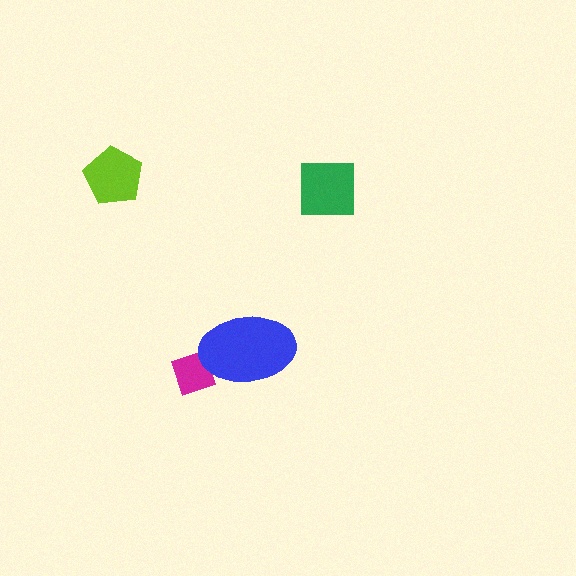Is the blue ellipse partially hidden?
No, no other shape covers it.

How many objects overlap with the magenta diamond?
1 object overlaps with the magenta diamond.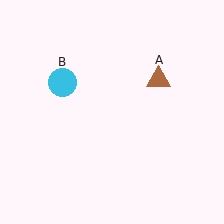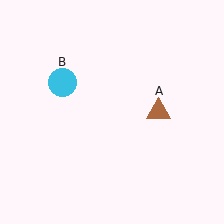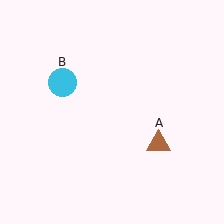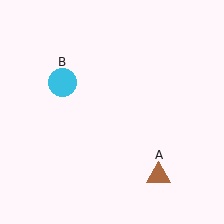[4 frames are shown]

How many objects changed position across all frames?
1 object changed position: brown triangle (object A).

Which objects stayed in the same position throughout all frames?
Cyan circle (object B) remained stationary.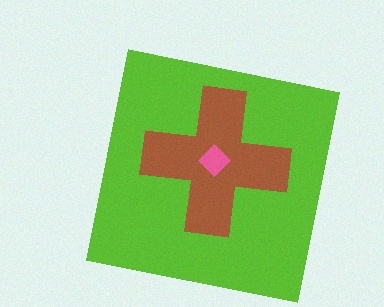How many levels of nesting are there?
3.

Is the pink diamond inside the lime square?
Yes.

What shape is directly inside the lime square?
The brown cross.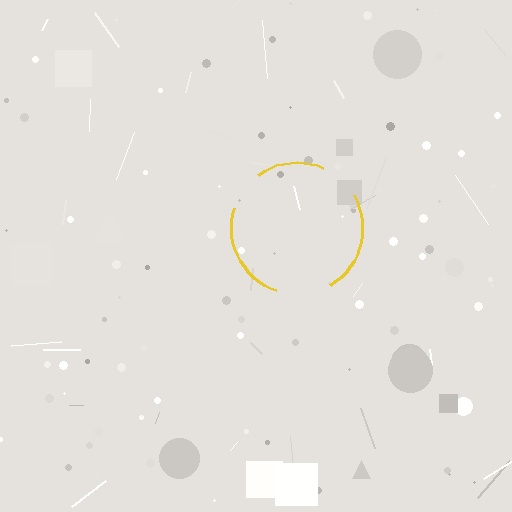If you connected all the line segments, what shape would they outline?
They would outline a circle.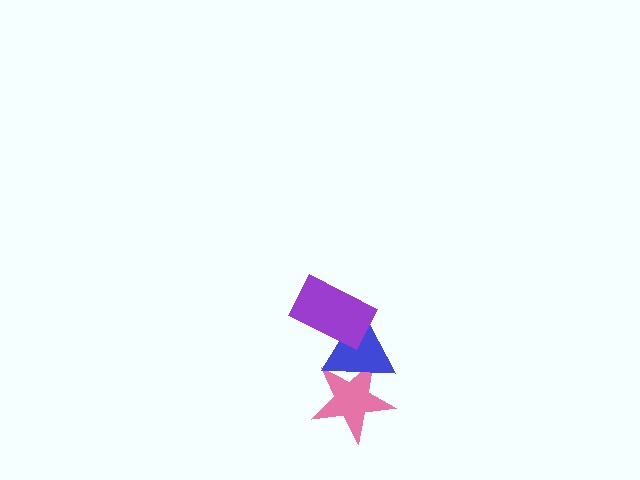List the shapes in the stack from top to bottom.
From top to bottom: the purple rectangle, the blue triangle, the pink star.